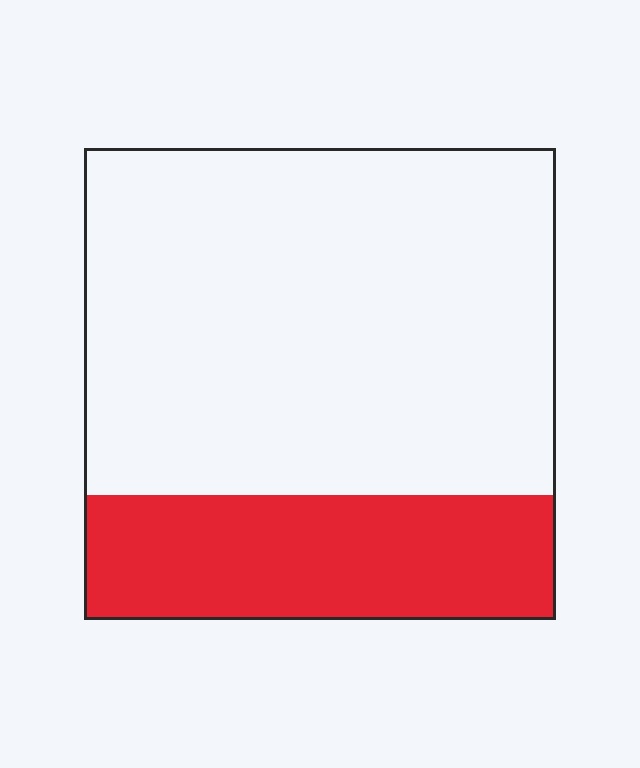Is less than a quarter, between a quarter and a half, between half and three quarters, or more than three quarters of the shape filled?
Between a quarter and a half.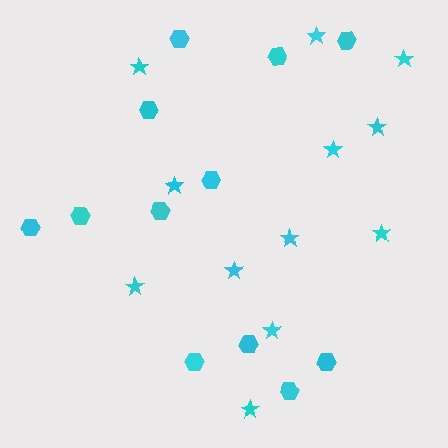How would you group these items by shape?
There are 2 groups: one group of hexagons (12) and one group of stars (12).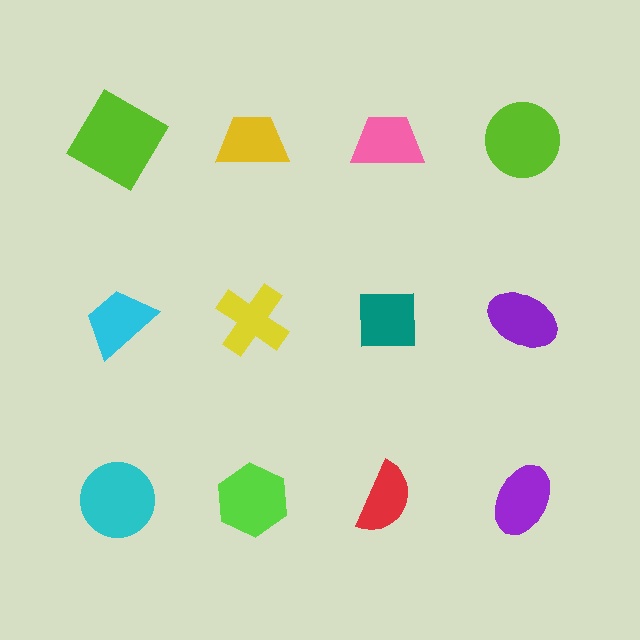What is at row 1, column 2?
A yellow trapezoid.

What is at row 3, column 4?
A purple ellipse.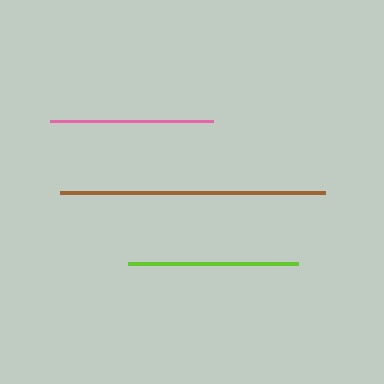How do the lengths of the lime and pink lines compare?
The lime and pink lines are approximately the same length.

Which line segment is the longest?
The brown line is the longest at approximately 265 pixels.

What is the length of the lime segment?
The lime segment is approximately 170 pixels long.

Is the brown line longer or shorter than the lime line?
The brown line is longer than the lime line.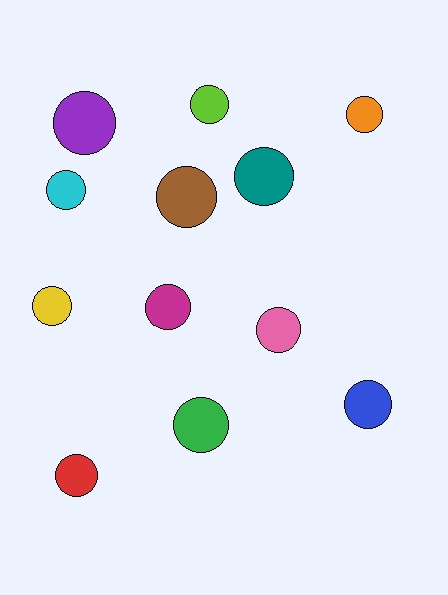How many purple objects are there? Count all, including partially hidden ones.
There is 1 purple object.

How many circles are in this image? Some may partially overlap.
There are 12 circles.